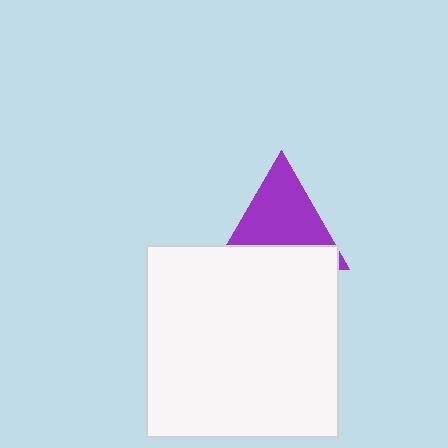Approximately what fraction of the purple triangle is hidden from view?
Roughly 35% of the purple triangle is hidden behind the white square.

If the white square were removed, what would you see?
You would see the complete purple triangle.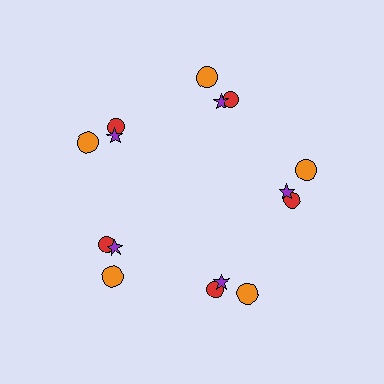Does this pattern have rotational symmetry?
Yes, this pattern has 5-fold rotational symmetry. It looks the same after rotating 72 degrees around the center.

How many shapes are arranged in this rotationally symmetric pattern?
There are 15 shapes, arranged in 5 groups of 3.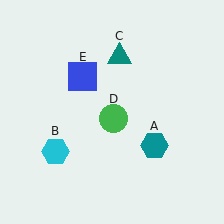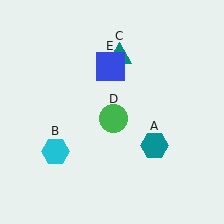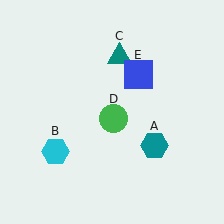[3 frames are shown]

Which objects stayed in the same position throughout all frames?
Teal hexagon (object A) and cyan hexagon (object B) and teal triangle (object C) and green circle (object D) remained stationary.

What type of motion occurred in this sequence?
The blue square (object E) rotated clockwise around the center of the scene.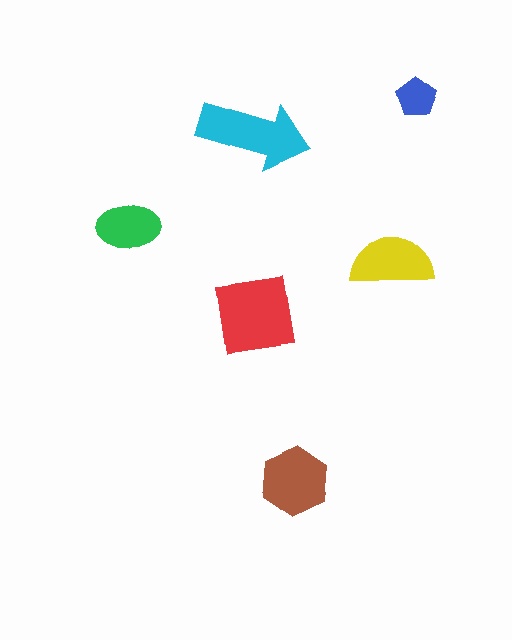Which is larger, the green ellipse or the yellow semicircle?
The yellow semicircle.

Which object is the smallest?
The blue pentagon.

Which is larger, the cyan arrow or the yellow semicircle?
The cyan arrow.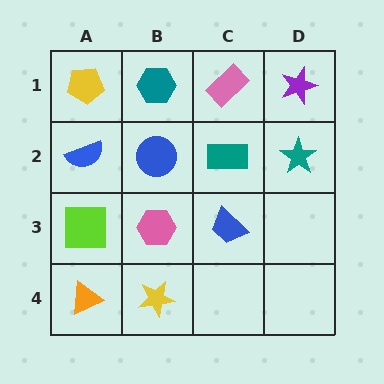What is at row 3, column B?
A pink hexagon.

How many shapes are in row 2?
4 shapes.